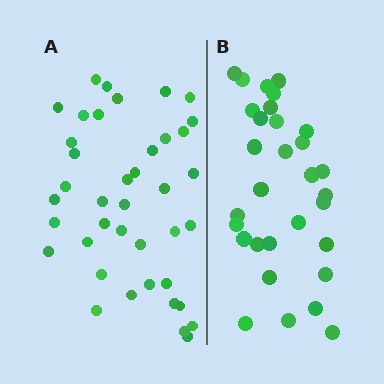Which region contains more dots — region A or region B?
Region A (the left region) has more dots.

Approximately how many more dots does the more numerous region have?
Region A has roughly 8 or so more dots than region B.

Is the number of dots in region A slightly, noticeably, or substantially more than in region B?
Region A has noticeably more, but not dramatically so. The ratio is roughly 1.3 to 1.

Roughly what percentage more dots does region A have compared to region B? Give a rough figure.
About 30% more.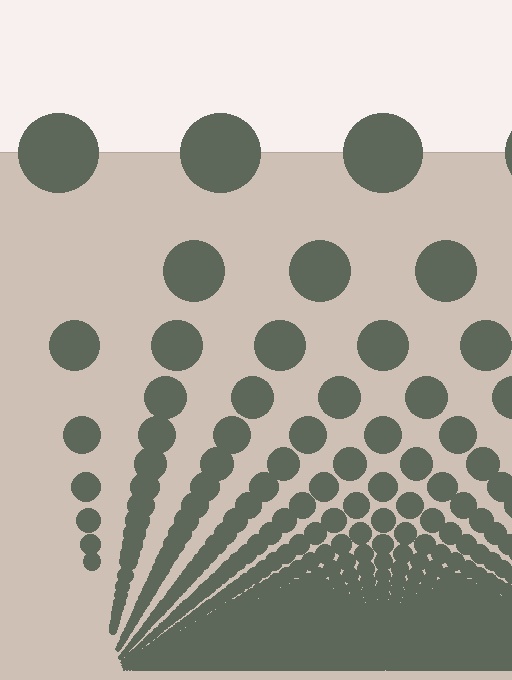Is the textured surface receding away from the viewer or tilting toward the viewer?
The surface appears to tilt toward the viewer. Texture elements get larger and sparser toward the top.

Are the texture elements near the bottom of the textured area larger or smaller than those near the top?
Smaller. The gradient is inverted — elements near the bottom are smaller and denser.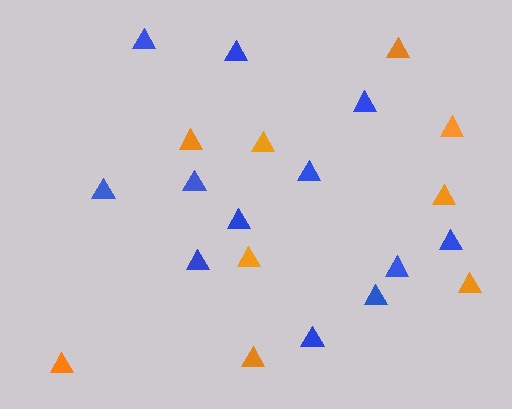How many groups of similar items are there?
There are 2 groups: one group of blue triangles (12) and one group of orange triangles (9).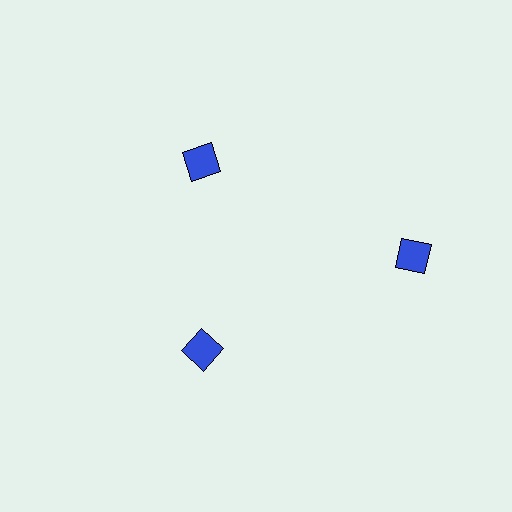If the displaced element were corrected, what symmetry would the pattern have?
It would have 3-fold rotational symmetry — the pattern would map onto itself every 120 degrees.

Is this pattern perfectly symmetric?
No. The 3 blue diamonds are arranged in a ring, but one element near the 3 o'clock position is pushed outward from the center, breaking the 3-fold rotational symmetry.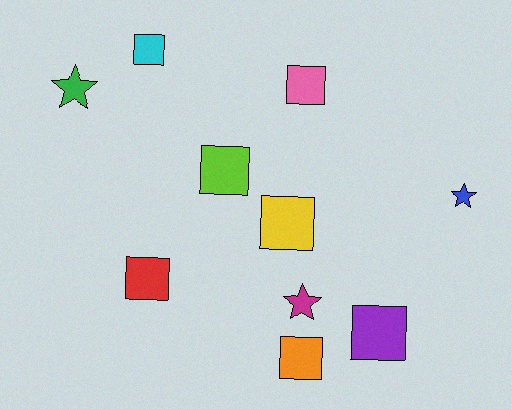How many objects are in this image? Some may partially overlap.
There are 10 objects.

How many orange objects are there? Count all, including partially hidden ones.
There is 1 orange object.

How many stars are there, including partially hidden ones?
There are 3 stars.